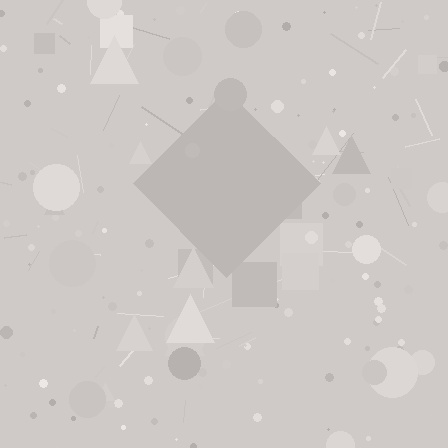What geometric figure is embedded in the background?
A diamond is embedded in the background.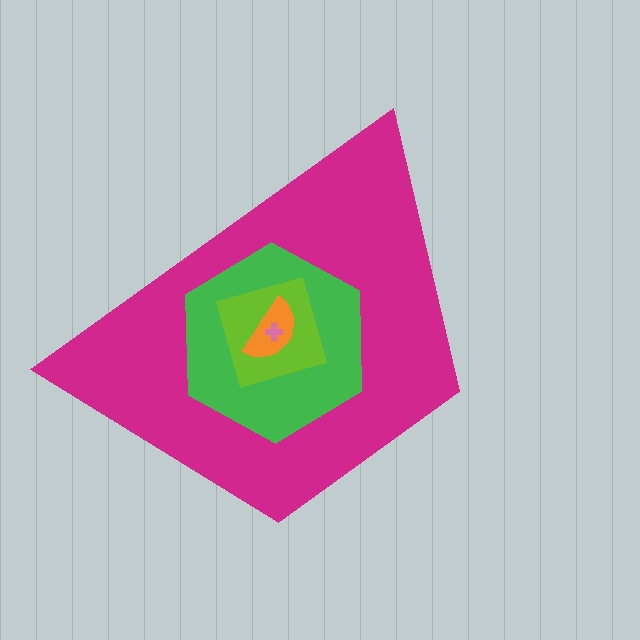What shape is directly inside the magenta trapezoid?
The green hexagon.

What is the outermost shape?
The magenta trapezoid.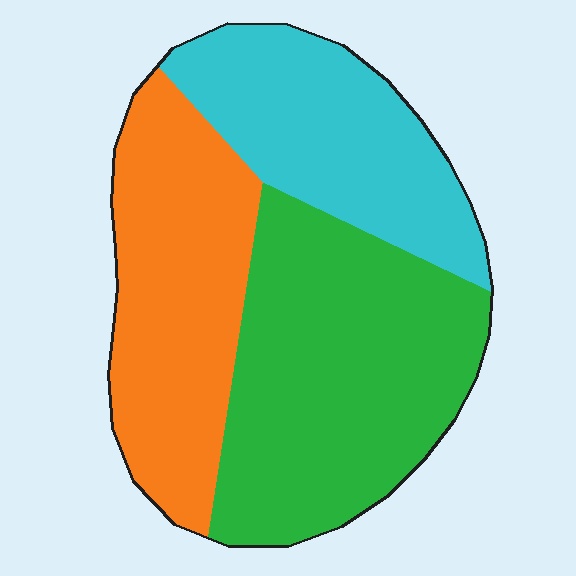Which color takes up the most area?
Green, at roughly 40%.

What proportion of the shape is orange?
Orange takes up between a sixth and a third of the shape.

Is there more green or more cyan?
Green.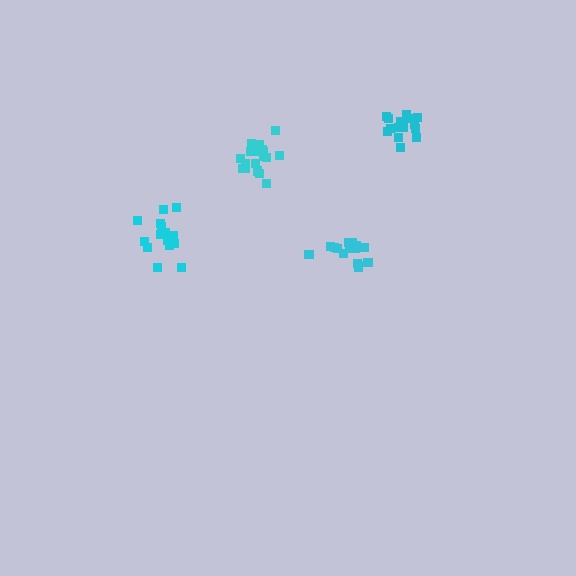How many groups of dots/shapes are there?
There are 4 groups.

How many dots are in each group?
Group 1: 18 dots, Group 2: 16 dots, Group 3: 20 dots, Group 4: 16 dots (70 total).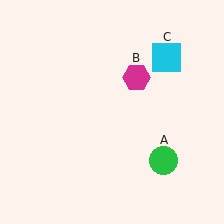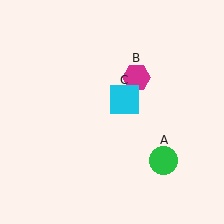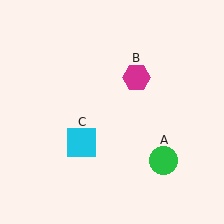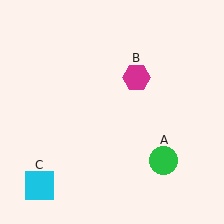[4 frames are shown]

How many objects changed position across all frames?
1 object changed position: cyan square (object C).